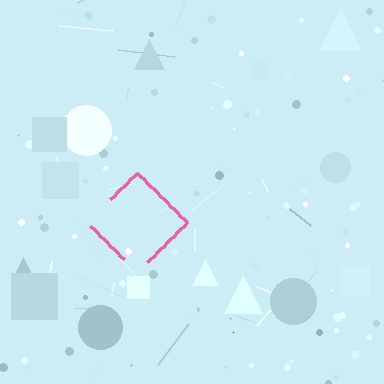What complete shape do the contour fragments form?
The contour fragments form a diamond.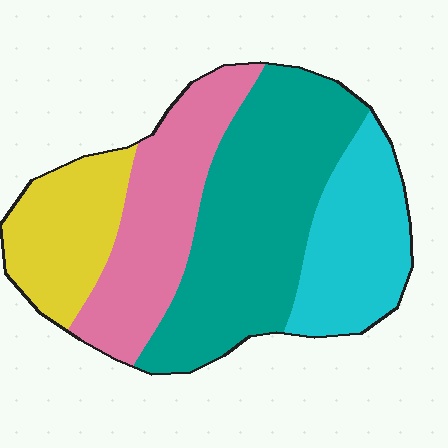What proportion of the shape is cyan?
Cyan takes up about one fifth (1/5) of the shape.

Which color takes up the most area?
Teal, at roughly 40%.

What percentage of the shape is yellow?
Yellow takes up about one sixth (1/6) of the shape.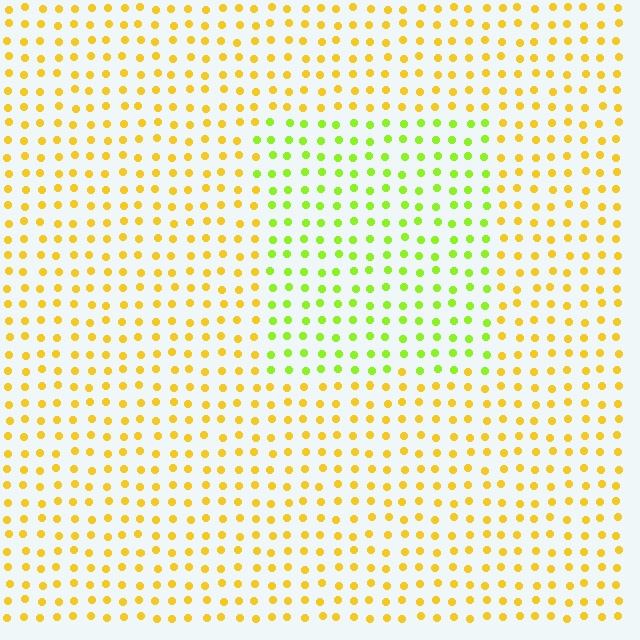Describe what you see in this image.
The image is filled with small yellow elements in a uniform arrangement. A rectangle-shaped region is visible where the elements are tinted to a slightly different hue, forming a subtle color boundary.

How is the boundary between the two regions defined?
The boundary is defined purely by a slight shift in hue (about 43 degrees). Spacing, size, and orientation are identical on both sides.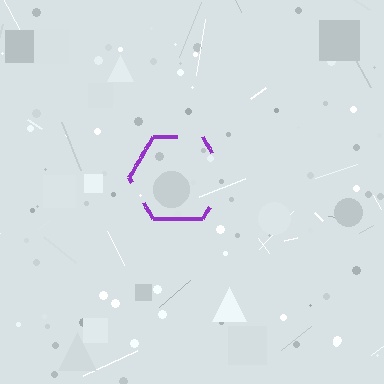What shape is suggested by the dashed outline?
The dashed outline suggests a hexagon.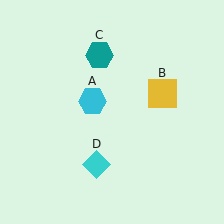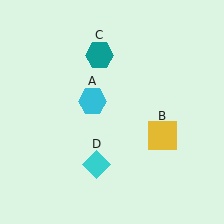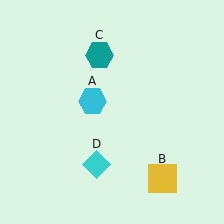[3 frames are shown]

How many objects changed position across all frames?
1 object changed position: yellow square (object B).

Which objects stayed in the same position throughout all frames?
Cyan hexagon (object A) and teal hexagon (object C) and cyan diamond (object D) remained stationary.